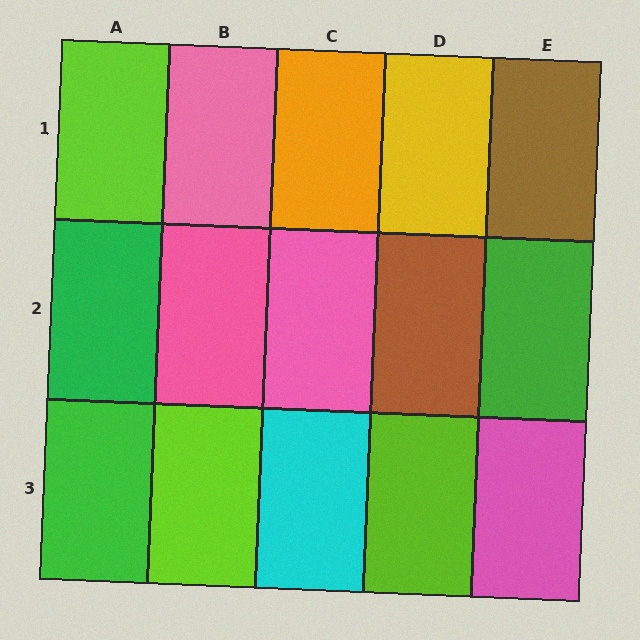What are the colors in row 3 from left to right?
Green, lime, cyan, lime, pink.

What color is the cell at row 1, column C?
Orange.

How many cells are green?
3 cells are green.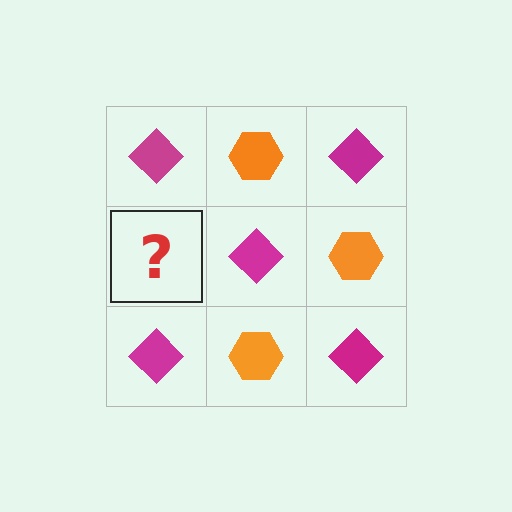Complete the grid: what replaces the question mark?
The question mark should be replaced with an orange hexagon.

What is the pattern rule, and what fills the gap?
The rule is that it alternates magenta diamond and orange hexagon in a checkerboard pattern. The gap should be filled with an orange hexagon.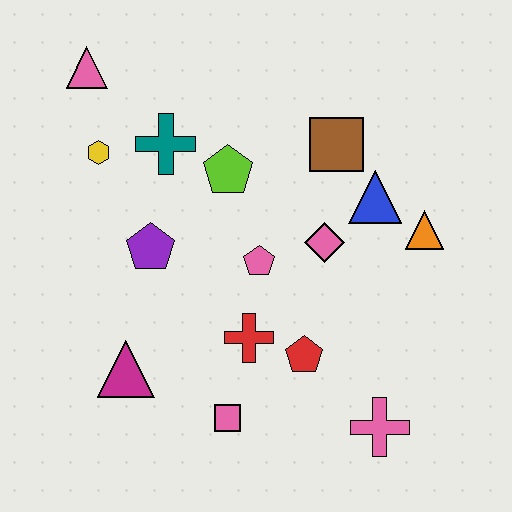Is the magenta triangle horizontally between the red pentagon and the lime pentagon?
No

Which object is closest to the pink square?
The red cross is closest to the pink square.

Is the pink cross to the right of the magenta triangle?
Yes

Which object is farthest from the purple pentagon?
The pink cross is farthest from the purple pentagon.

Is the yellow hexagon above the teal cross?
No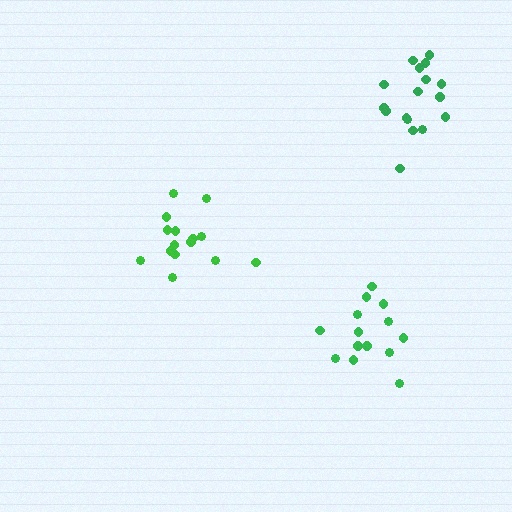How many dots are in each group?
Group 1: 15 dots, Group 2: 14 dots, Group 3: 17 dots (46 total).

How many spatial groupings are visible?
There are 3 spatial groupings.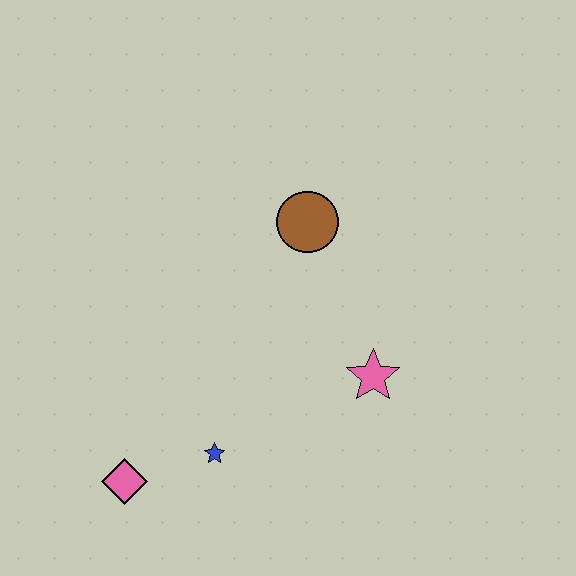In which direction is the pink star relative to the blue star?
The pink star is to the right of the blue star.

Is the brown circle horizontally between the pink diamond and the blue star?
No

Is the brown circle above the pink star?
Yes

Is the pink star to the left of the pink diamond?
No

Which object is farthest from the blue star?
The brown circle is farthest from the blue star.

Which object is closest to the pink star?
The brown circle is closest to the pink star.